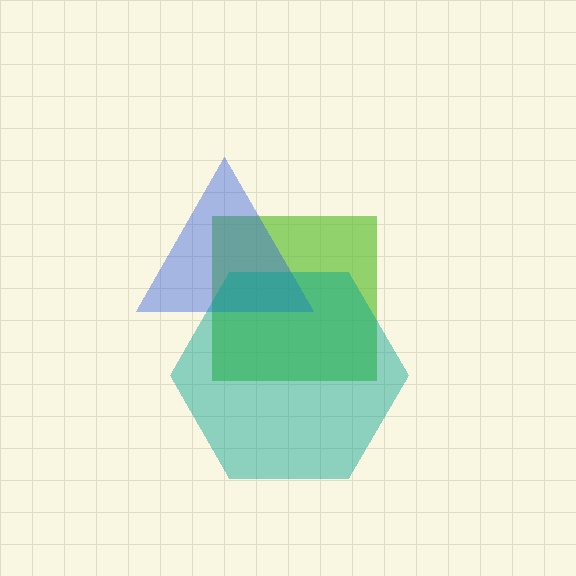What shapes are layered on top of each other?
The layered shapes are: a lime square, a blue triangle, a teal hexagon.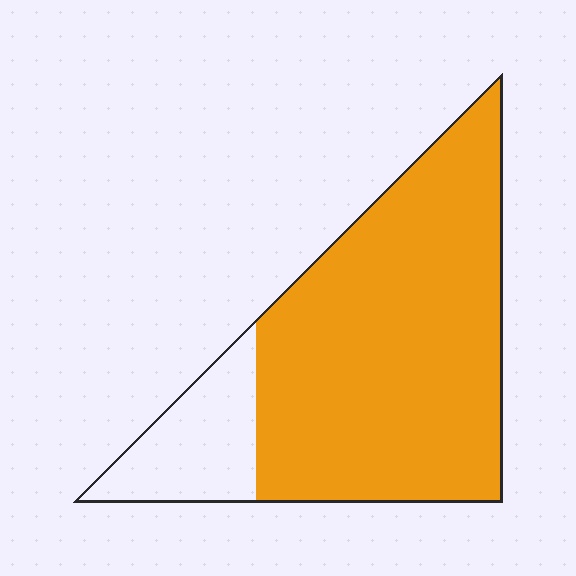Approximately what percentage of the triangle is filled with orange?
Approximately 80%.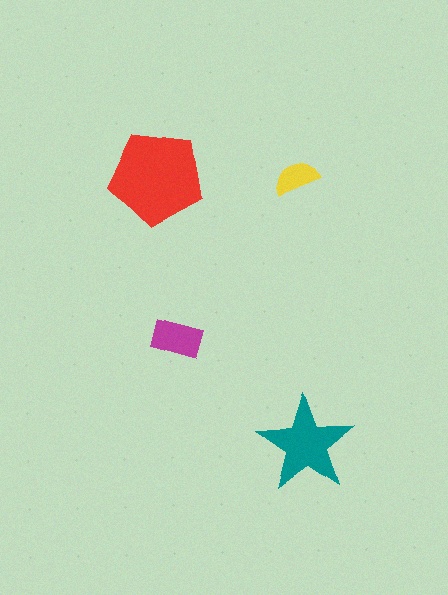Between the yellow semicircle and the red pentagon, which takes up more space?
The red pentagon.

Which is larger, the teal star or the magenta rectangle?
The teal star.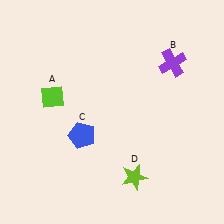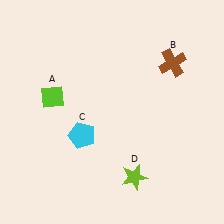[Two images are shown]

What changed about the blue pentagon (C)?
In Image 1, C is blue. In Image 2, it changed to cyan.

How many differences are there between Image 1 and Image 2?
There are 2 differences between the two images.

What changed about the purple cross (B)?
In Image 1, B is purple. In Image 2, it changed to brown.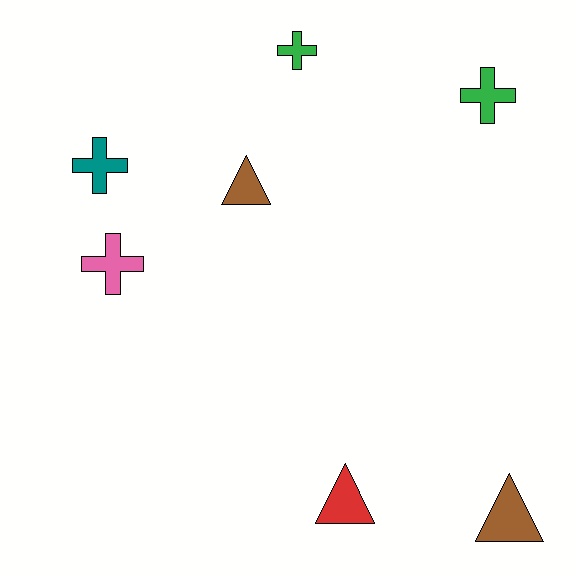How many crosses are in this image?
There are 4 crosses.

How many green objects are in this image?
There are 2 green objects.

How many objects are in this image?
There are 7 objects.